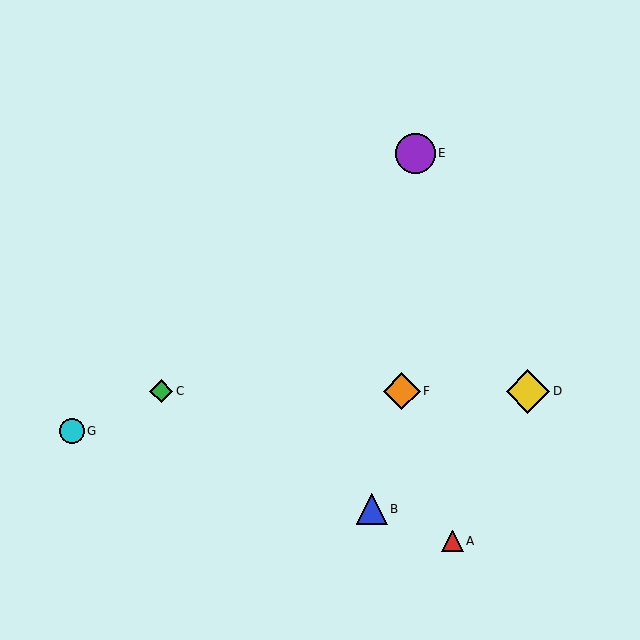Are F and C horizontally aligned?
Yes, both are at y≈391.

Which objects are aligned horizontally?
Objects C, D, F are aligned horizontally.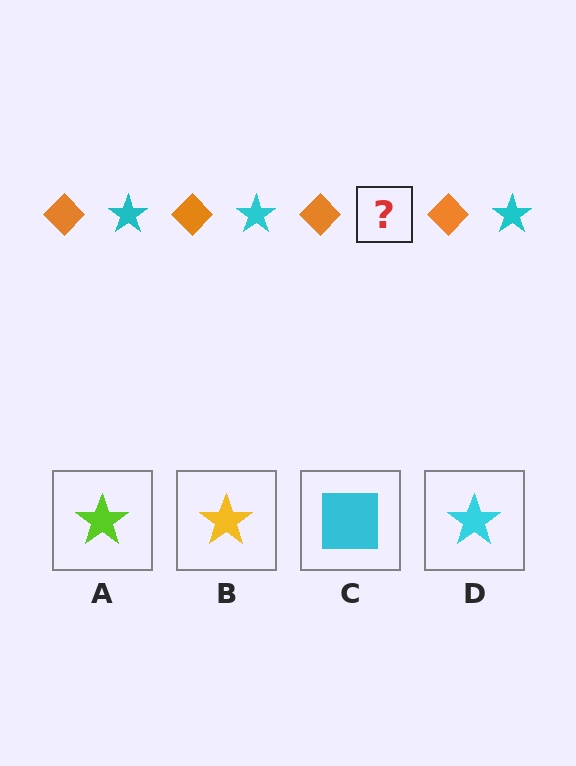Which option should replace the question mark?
Option D.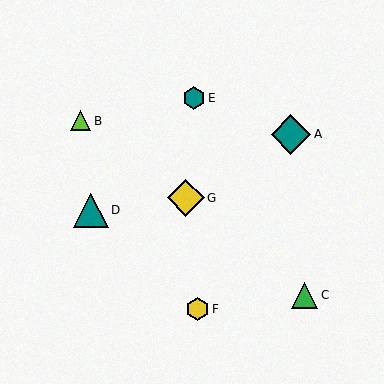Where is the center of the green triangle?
The center of the green triangle is at (305, 295).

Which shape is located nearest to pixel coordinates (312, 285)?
The green triangle (labeled C) at (305, 295) is nearest to that location.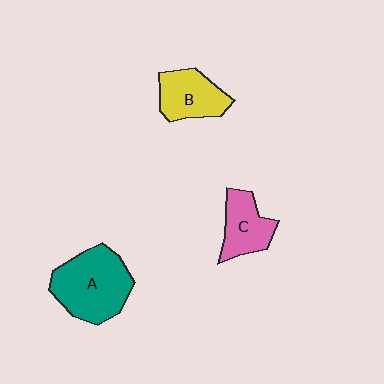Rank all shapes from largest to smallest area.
From largest to smallest: A (teal), B (yellow), C (pink).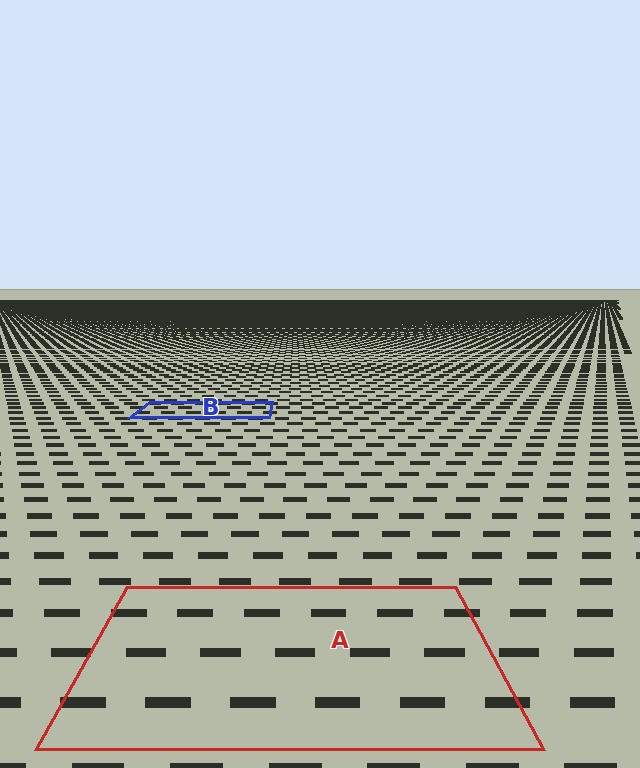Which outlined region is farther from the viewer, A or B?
Region B is farther from the viewer — the texture elements inside it appear smaller and more densely packed.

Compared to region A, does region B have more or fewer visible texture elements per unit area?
Region B has more texture elements per unit area — they are packed more densely because it is farther away.